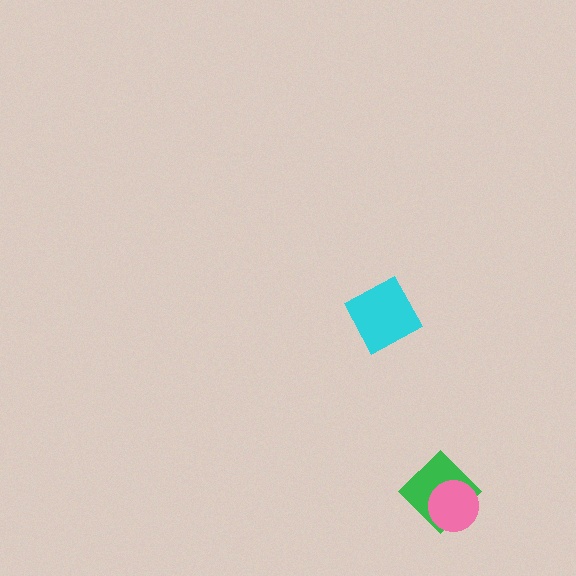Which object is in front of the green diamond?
The pink circle is in front of the green diamond.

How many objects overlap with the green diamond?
1 object overlaps with the green diamond.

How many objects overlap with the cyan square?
0 objects overlap with the cyan square.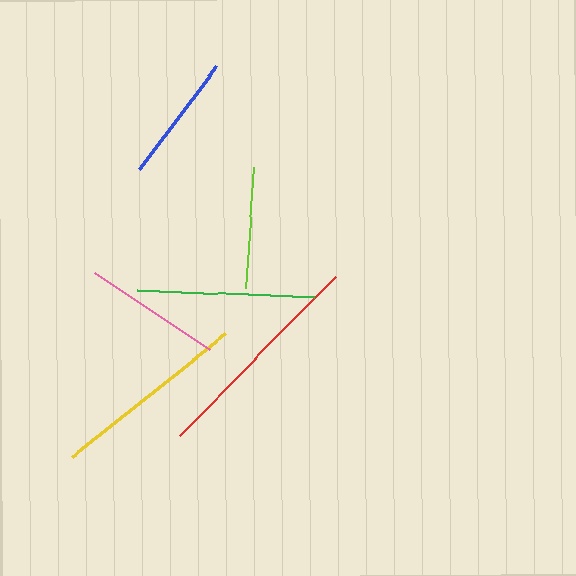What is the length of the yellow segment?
The yellow segment is approximately 197 pixels long.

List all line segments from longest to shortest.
From longest to shortest: red, yellow, green, pink, blue, lime.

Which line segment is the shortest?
The lime line is the shortest at approximately 122 pixels.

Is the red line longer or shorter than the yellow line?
The red line is longer than the yellow line.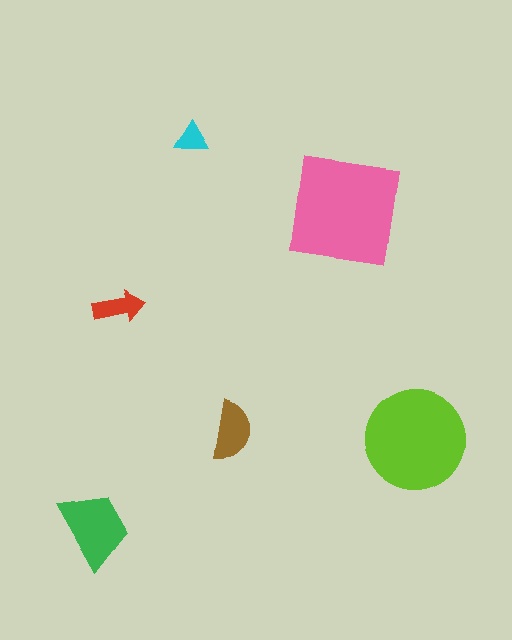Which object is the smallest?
The cyan triangle.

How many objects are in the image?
There are 6 objects in the image.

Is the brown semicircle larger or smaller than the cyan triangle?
Larger.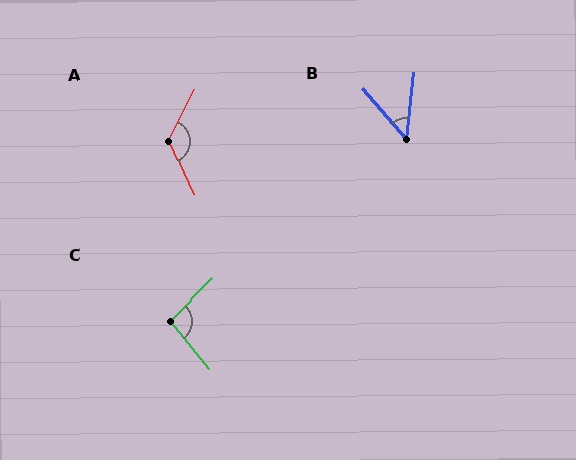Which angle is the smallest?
B, at approximately 47 degrees.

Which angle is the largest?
A, at approximately 128 degrees.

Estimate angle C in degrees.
Approximately 97 degrees.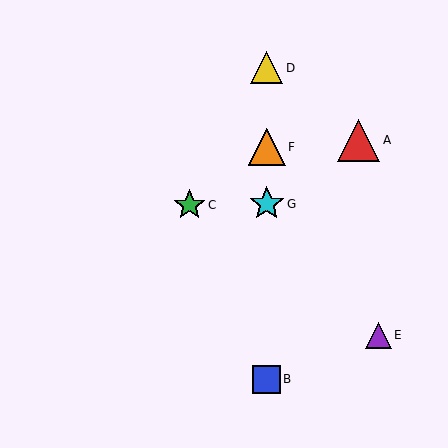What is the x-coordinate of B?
Object B is at x≈267.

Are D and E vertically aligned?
No, D is at x≈267 and E is at x≈378.